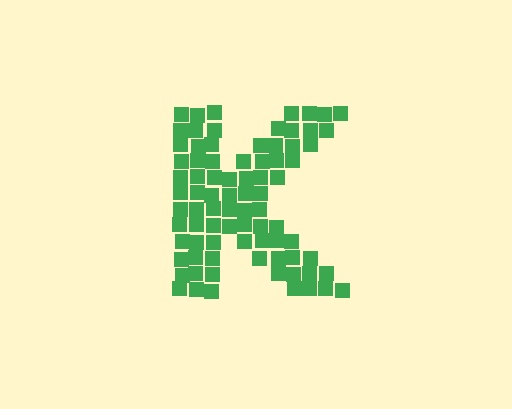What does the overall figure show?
The overall figure shows the letter K.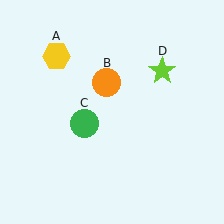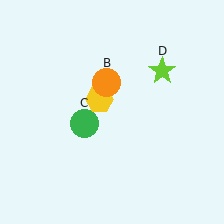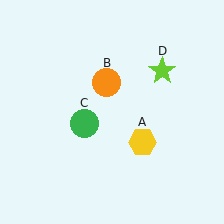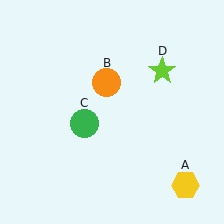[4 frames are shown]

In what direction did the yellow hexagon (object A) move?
The yellow hexagon (object A) moved down and to the right.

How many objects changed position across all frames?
1 object changed position: yellow hexagon (object A).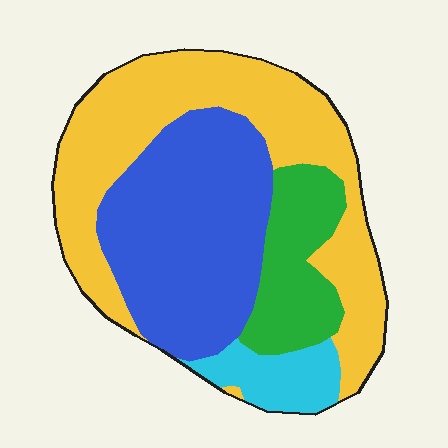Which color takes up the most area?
Yellow, at roughly 40%.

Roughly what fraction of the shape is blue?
Blue takes up about three eighths (3/8) of the shape.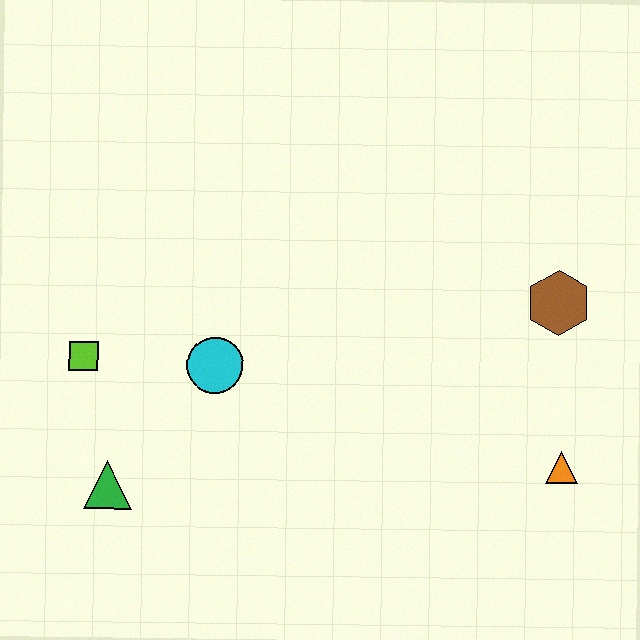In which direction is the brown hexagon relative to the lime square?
The brown hexagon is to the right of the lime square.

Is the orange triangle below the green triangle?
No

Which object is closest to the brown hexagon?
The orange triangle is closest to the brown hexagon.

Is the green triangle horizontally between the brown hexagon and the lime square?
Yes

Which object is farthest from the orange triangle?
The lime square is farthest from the orange triangle.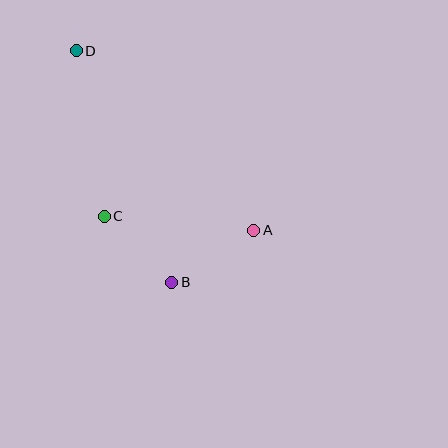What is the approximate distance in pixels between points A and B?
The distance between A and B is approximately 97 pixels.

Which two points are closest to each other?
Points B and C are closest to each other.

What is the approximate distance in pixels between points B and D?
The distance between B and D is approximately 251 pixels.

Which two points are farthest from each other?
Points A and D are farthest from each other.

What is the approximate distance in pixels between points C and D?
The distance between C and D is approximately 168 pixels.